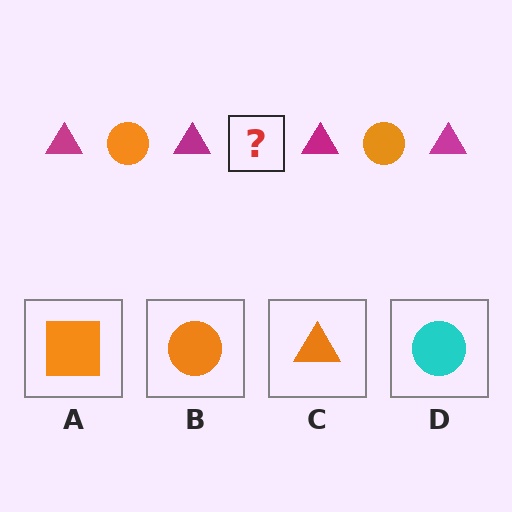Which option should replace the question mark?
Option B.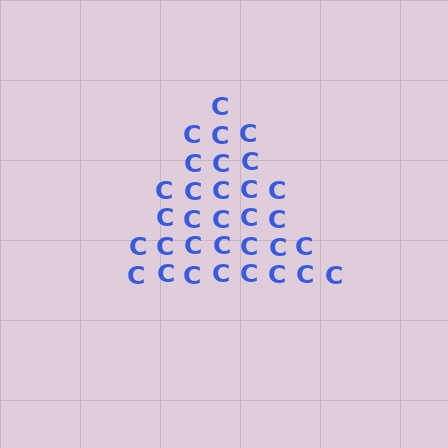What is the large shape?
The large shape is a triangle.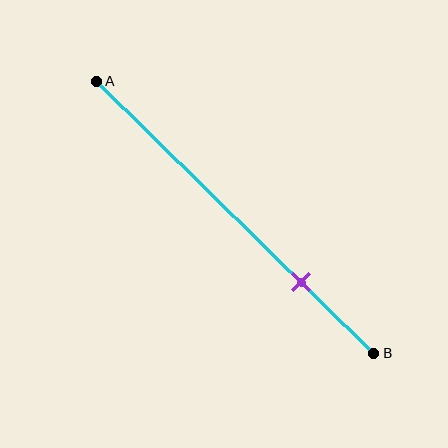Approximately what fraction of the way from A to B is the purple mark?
The purple mark is approximately 75% of the way from A to B.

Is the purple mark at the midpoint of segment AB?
No, the mark is at about 75% from A, not at the 50% midpoint.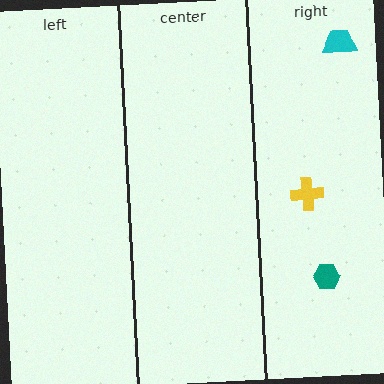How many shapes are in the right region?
3.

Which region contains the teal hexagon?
The right region.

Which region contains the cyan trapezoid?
The right region.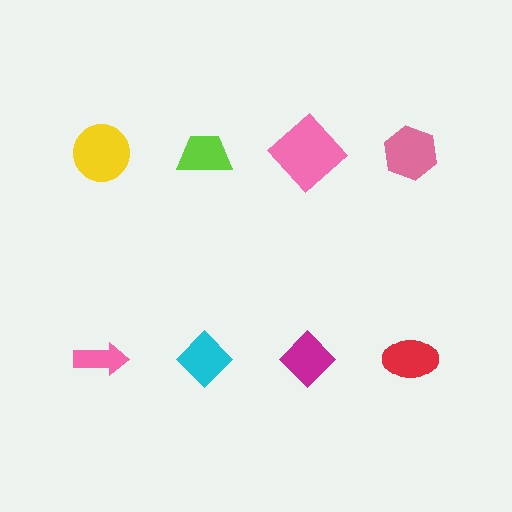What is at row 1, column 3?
A pink diamond.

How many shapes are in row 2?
4 shapes.